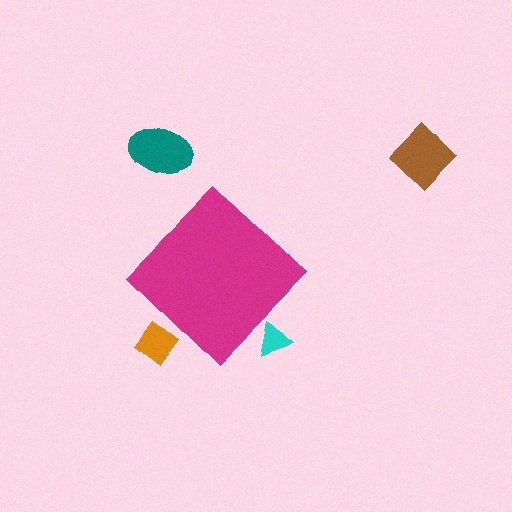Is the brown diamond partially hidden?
No, the brown diamond is fully visible.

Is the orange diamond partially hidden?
Yes, the orange diamond is partially hidden behind the magenta diamond.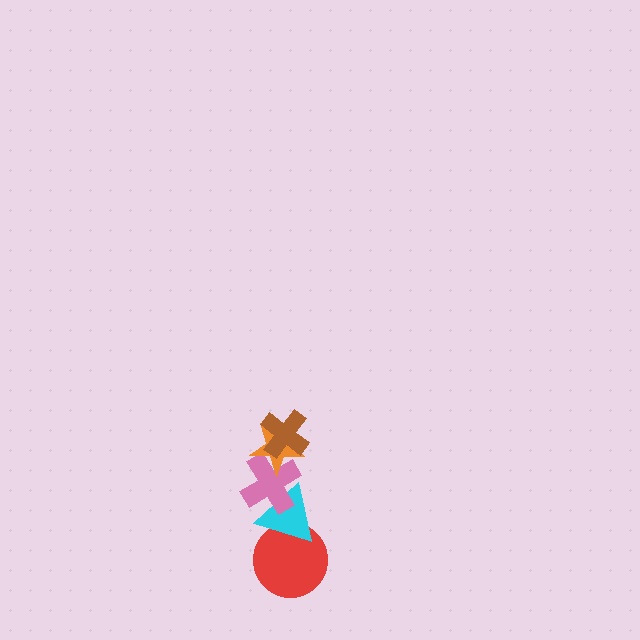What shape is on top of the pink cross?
The orange star is on top of the pink cross.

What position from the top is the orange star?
The orange star is 2nd from the top.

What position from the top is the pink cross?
The pink cross is 3rd from the top.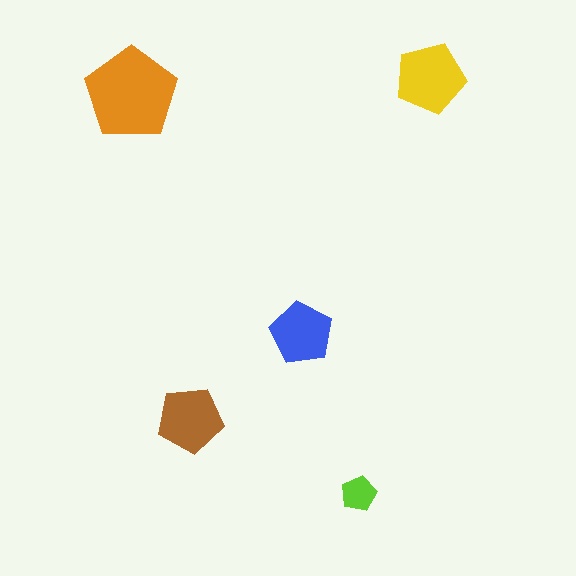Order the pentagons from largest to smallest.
the orange one, the yellow one, the brown one, the blue one, the lime one.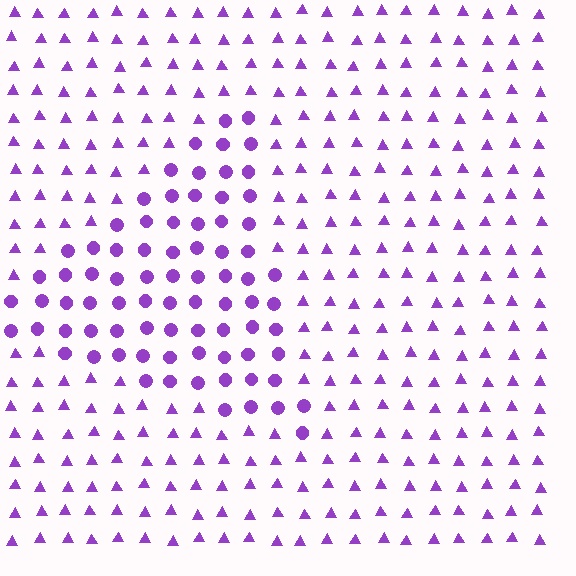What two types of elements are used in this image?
The image uses circles inside the triangle region and triangles outside it.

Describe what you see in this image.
The image is filled with small purple elements arranged in a uniform grid. A triangle-shaped region contains circles, while the surrounding area contains triangles. The boundary is defined purely by the change in element shape.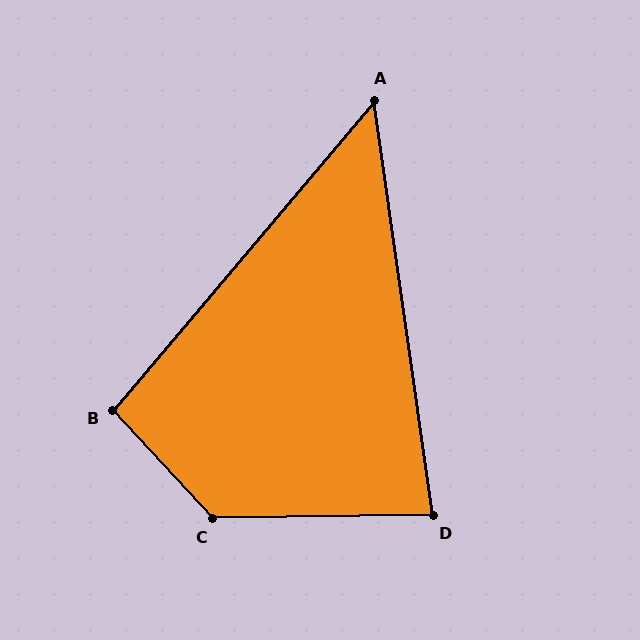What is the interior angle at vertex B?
Approximately 97 degrees (obtuse).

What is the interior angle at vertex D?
Approximately 83 degrees (acute).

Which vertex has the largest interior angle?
C, at approximately 132 degrees.